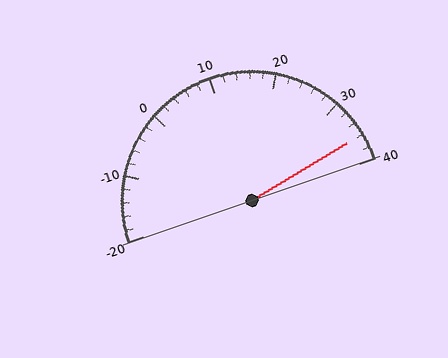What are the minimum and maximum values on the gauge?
The gauge ranges from -20 to 40.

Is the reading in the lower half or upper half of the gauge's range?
The reading is in the upper half of the range (-20 to 40).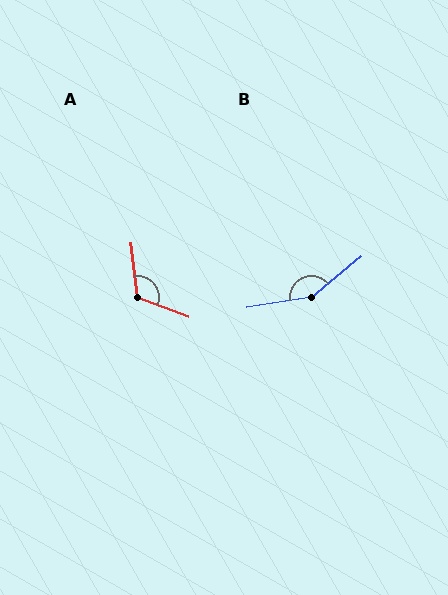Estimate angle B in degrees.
Approximately 149 degrees.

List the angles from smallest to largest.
A (117°), B (149°).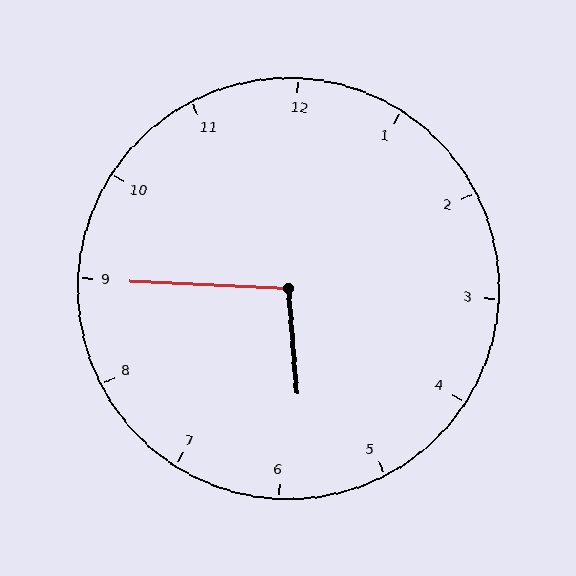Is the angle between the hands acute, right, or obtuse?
It is obtuse.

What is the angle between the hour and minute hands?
Approximately 98 degrees.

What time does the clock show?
5:45.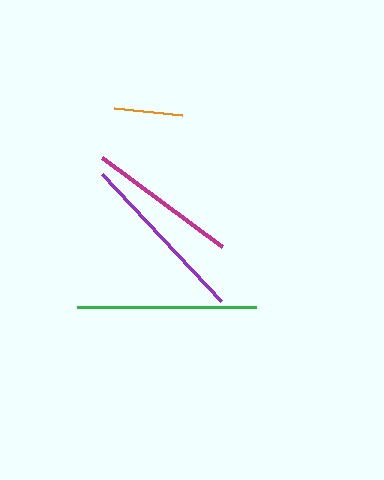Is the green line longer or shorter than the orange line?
The green line is longer than the orange line.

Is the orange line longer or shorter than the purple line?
The purple line is longer than the orange line.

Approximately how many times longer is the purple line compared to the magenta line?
The purple line is approximately 1.2 times the length of the magenta line.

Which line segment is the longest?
The green line is the longest at approximately 179 pixels.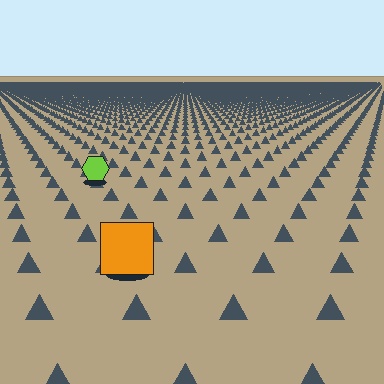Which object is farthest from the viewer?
The lime hexagon is farthest from the viewer. It appears smaller and the ground texture around it is denser.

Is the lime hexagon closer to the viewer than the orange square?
No. The orange square is closer — you can tell from the texture gradient: the ground texture is coarser near it.